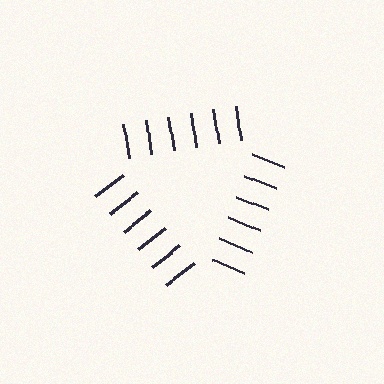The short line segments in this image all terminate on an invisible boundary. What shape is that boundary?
An illusory triangle — the line segments terminate on its edges but no continuous stroke is drawn.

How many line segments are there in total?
18 — 6 along each of the 3 edges.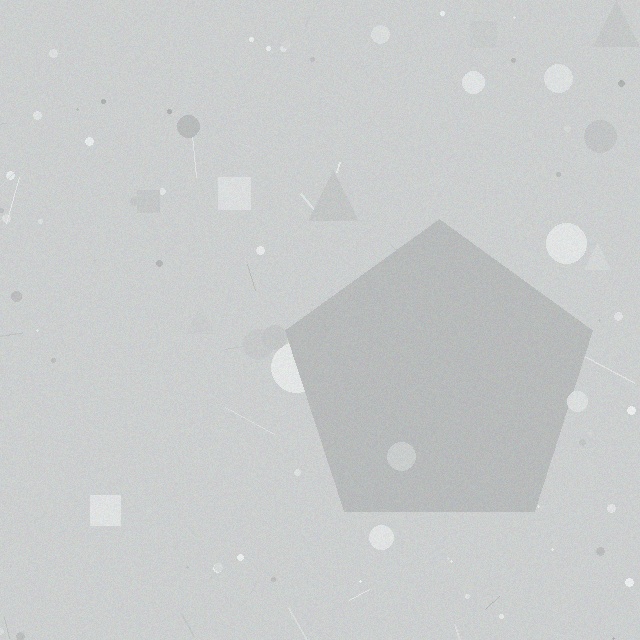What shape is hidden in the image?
A pentagon is hidden in the image.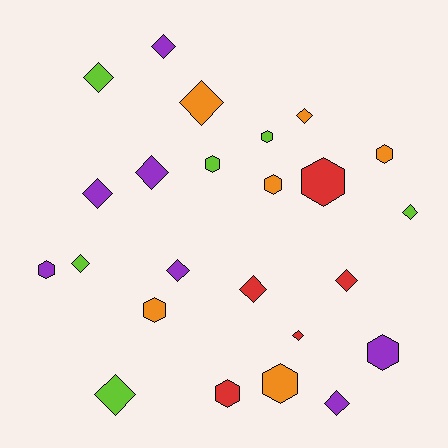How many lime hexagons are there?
There are 2 lime hexagons.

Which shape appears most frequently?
Diamond, with 14 objects.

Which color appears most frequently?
Purple, with 7 objects.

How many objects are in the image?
There are 24 objects.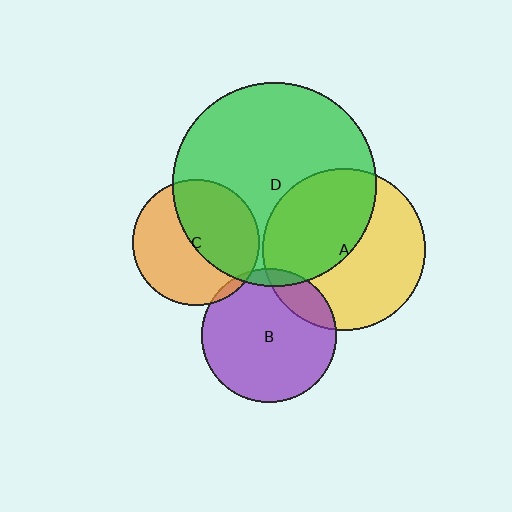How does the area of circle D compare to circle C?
Approximately 2.6 times.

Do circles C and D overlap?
Yes.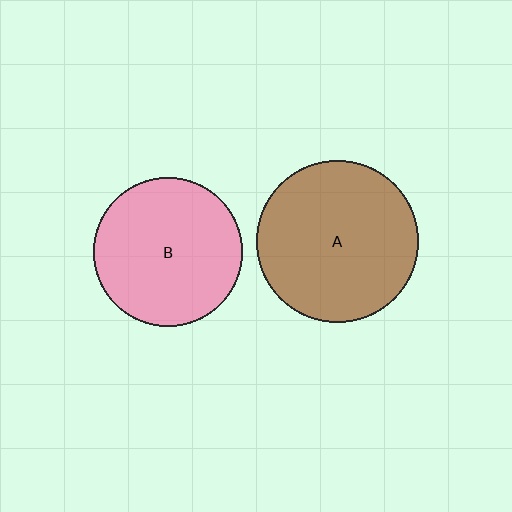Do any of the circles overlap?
No, none of the circles overlap.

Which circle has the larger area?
Circle A (brown).